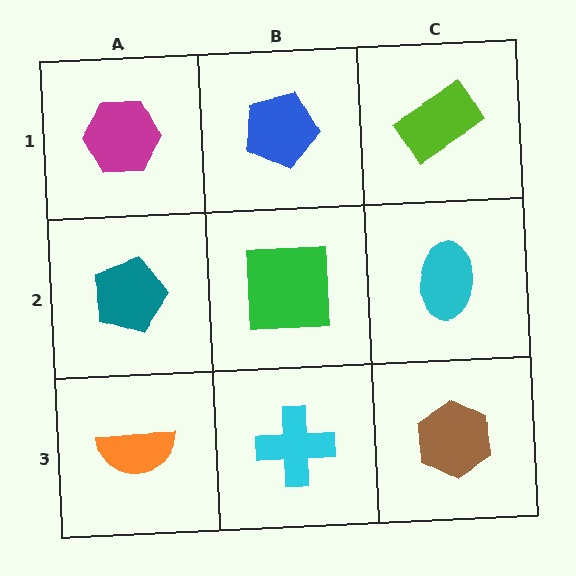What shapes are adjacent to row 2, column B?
A blue pentagon (row 1, column B), a cyan cross (row 3, column B), a teal pentagon (row 2, column A), a cyan ellipse (row 2, column C).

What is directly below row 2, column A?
An orange semicircle.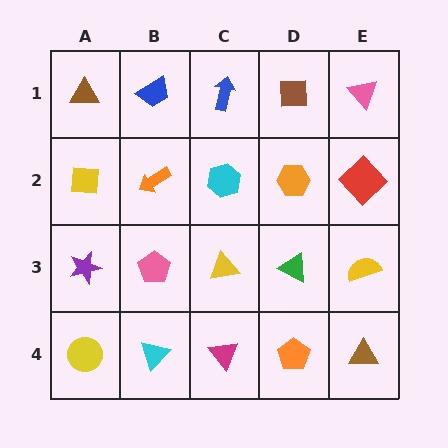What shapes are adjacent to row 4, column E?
A yellow semicircle (row 3, column E), an orange pentagon (row 4, column D).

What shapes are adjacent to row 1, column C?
A cyan hexagon (row 2, column C), a blue trapezoid (row 1, column B), a brown square (row 1, column D).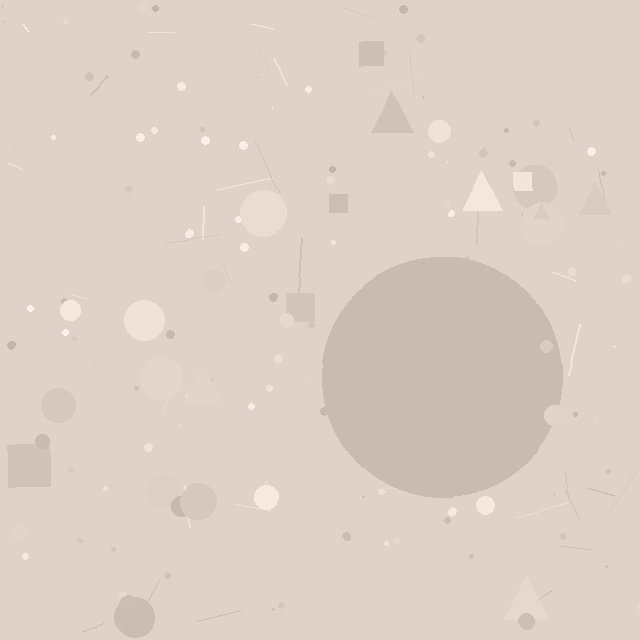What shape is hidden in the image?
A circle is hidden in the image.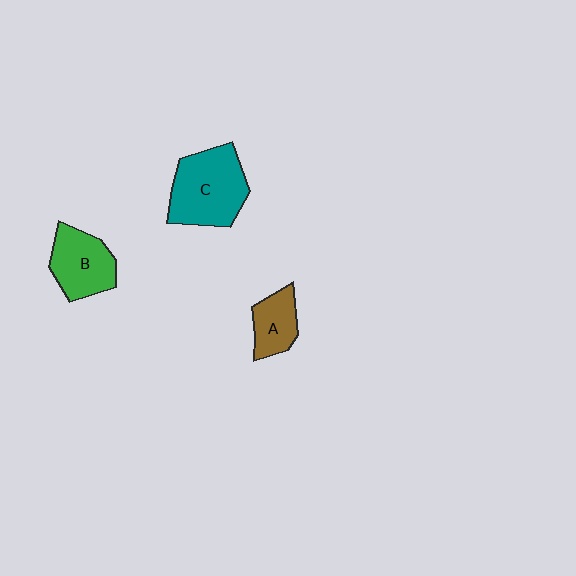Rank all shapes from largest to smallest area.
From largest to smallest: C (teal), B (green), A (brown).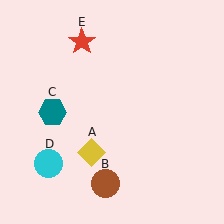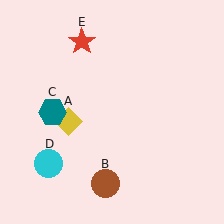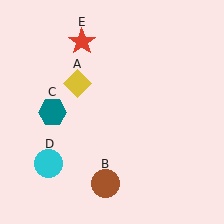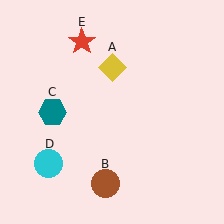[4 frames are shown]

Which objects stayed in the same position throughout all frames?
Brown circle (object B) and teal hexagon (object C) and cyan circle (object D) and red star (object E) remained stationary.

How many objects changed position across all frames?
1 object changed position: yellow diamond (object A).